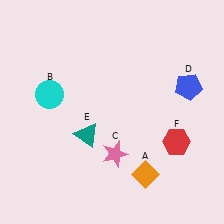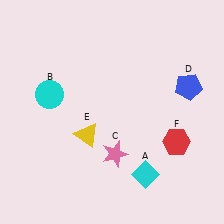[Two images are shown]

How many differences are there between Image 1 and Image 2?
There are 2 differences between the two images.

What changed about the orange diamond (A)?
In Image 1, A is orange. In Image 2, it changed to cyan.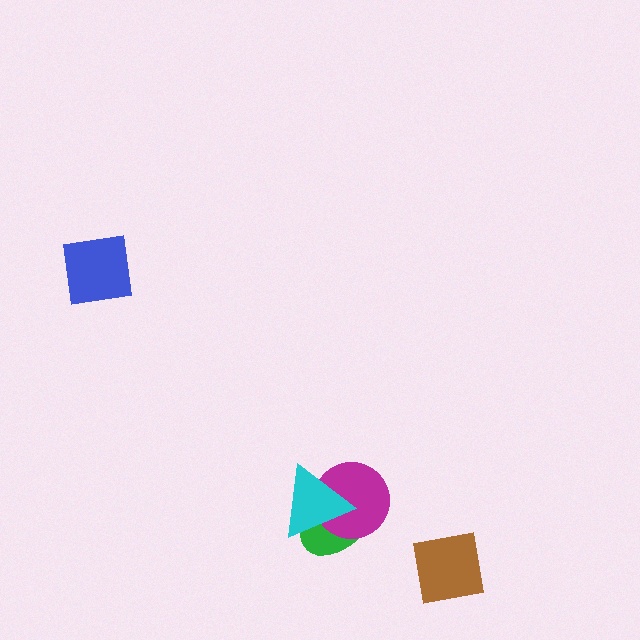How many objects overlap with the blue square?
0 objects overlap with the blue square.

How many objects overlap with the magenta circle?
2 objects overlap with the magenta circle.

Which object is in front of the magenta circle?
The cyan triangle is in front of the magenta circle.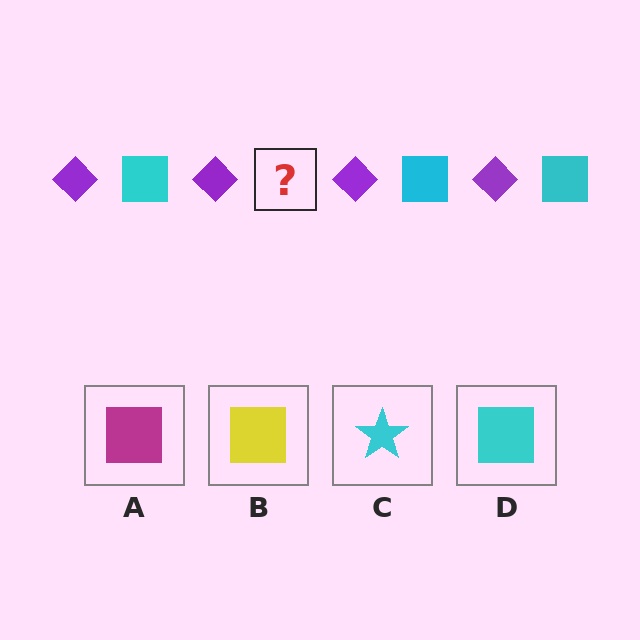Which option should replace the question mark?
Option D.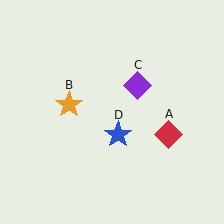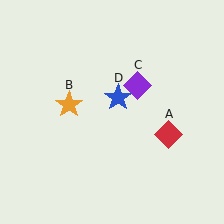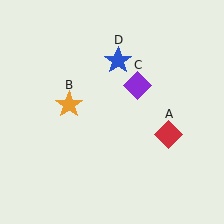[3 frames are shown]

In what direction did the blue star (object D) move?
The blue star (object D) moved up.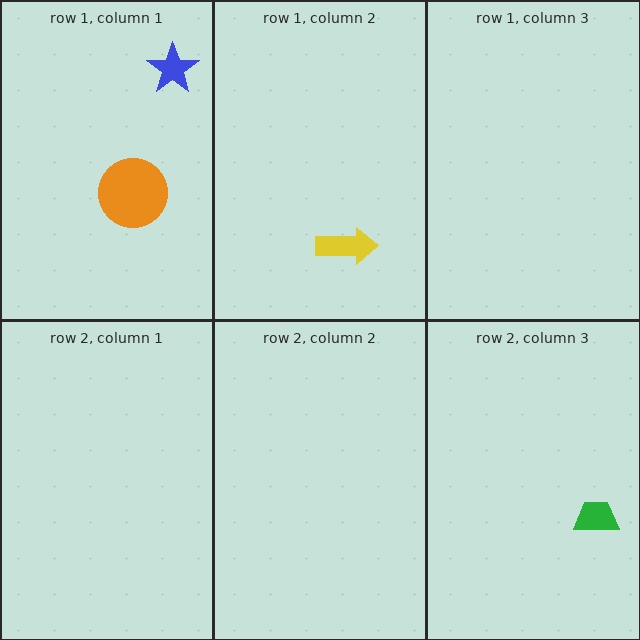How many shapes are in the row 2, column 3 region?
1.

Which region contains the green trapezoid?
The row 2, column 3 region.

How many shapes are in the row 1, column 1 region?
2.